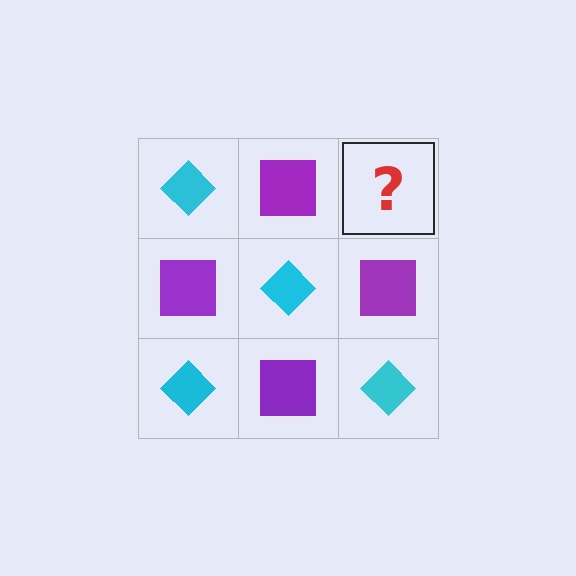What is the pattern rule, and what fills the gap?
The rule is that it alternates cyan diamond and purple square in a checkerboard pattern. The gap should be filled with a cyan diamond.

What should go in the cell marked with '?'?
The missing cell should contain a cyan diamond.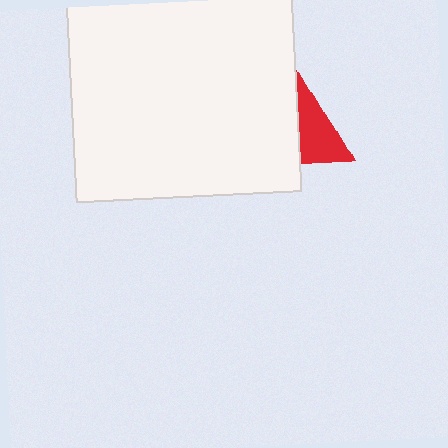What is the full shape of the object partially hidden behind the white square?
The partially hidden object is a red triangle.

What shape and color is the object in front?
The object in front is a white square.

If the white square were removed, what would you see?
You would see the complete red triangle.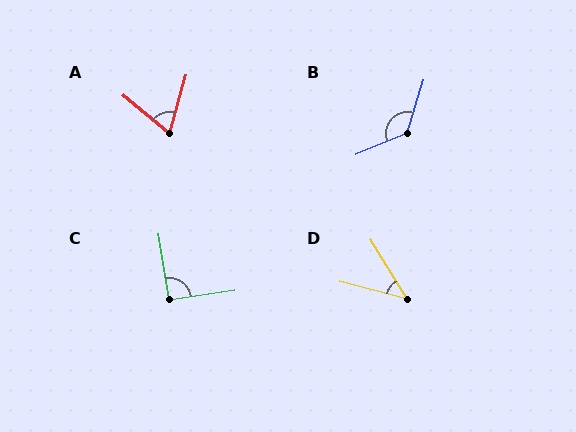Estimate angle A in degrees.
Approximately 66 degrees.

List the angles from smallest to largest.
D (44°), A (66°), C (91°), B (129°).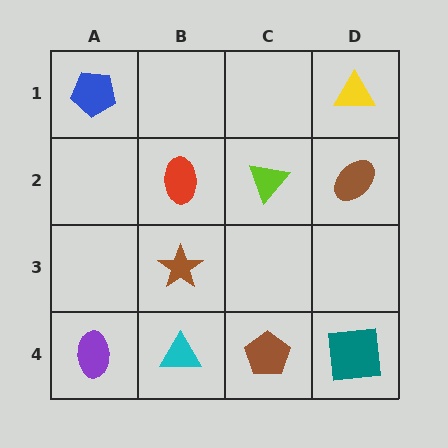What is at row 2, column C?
A lime triangle.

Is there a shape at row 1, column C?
No, that cell is empty.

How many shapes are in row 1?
2 shapes.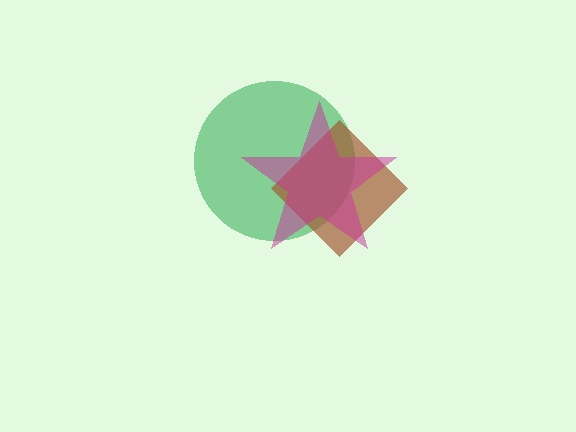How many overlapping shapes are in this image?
There are 3 overlapping shapes in the image.